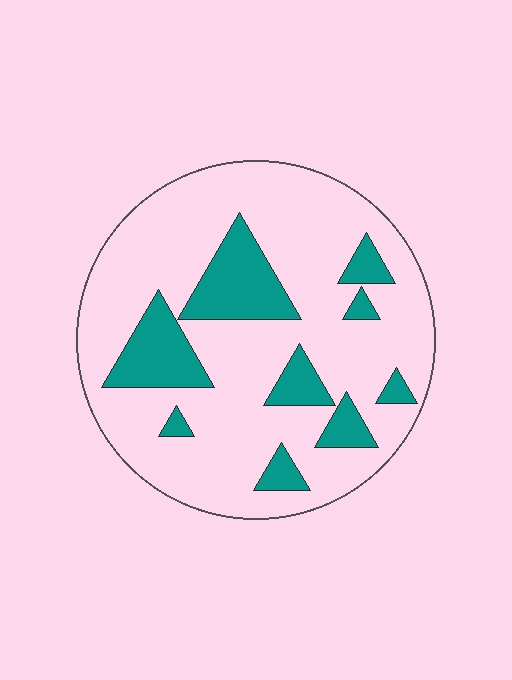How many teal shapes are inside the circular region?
9.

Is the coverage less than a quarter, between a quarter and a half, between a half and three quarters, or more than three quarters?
Less than a quarter.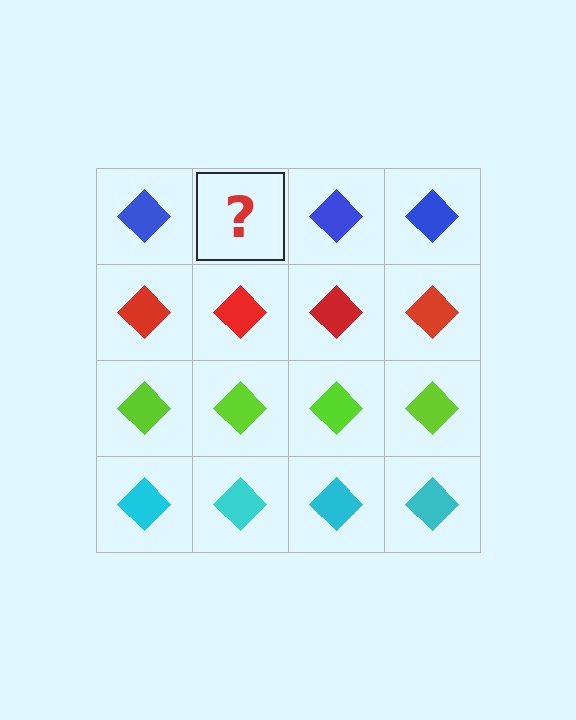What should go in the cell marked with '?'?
The missing cell should contain a blue diamond.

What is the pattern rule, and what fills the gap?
The rule is that each row has a consistent color. The gap should be filled with a blue diamond.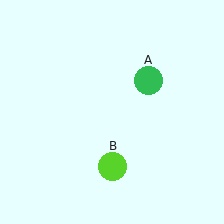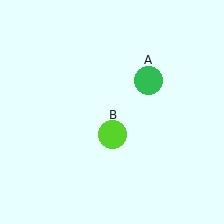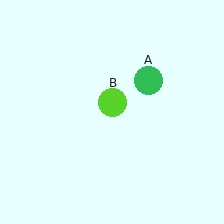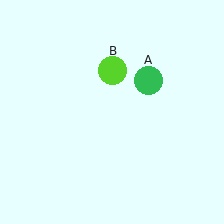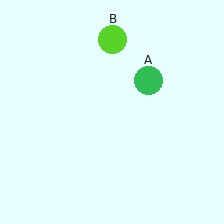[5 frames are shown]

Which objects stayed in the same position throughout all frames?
Green circle (object A) remained stationary.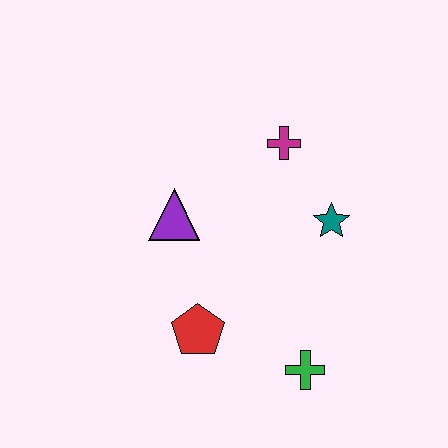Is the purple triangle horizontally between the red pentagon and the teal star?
No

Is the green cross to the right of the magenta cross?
Yes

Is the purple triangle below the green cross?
No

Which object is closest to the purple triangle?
The red pentagon is closest to the purple triangle.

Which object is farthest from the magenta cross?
The green cross is farthest from the magenta cross.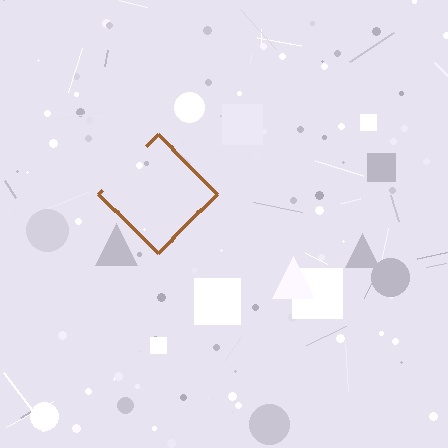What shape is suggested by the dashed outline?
The dashed outline suggests a diamond.